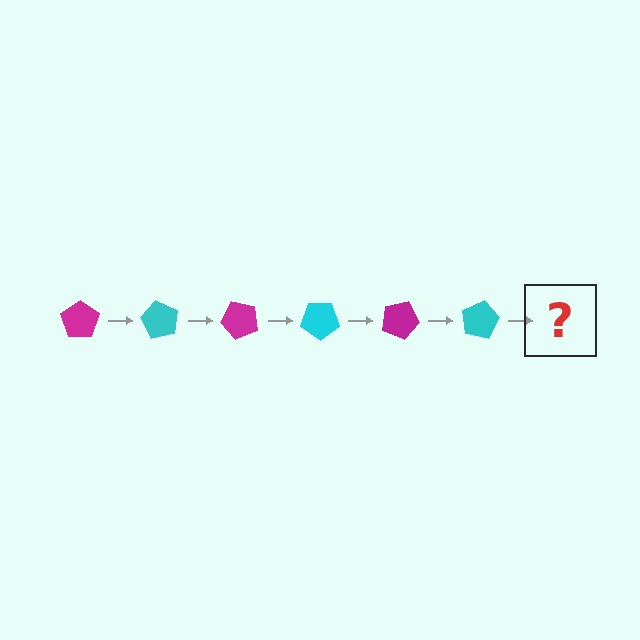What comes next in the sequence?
The next element should be a magenta pentagon, rotated 360 degrees from the start.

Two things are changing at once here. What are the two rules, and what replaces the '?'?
The two rules are that it rotates 60 degrees each step and the color cycles through magenta and cyan. The '?' should be a magenta pentagon, rotated 360 degrees from the start.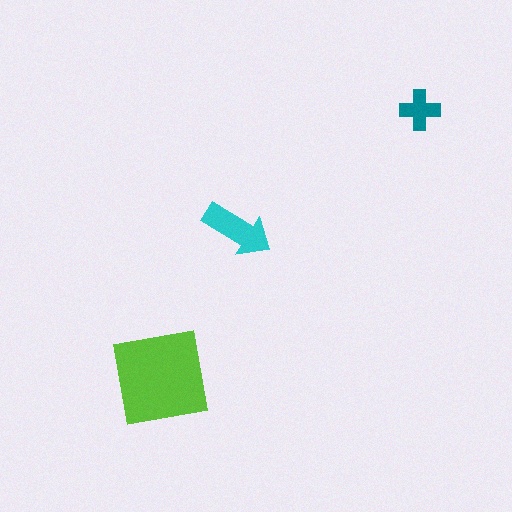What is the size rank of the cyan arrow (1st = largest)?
2nd.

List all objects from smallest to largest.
The teal cross, the cyan arrow, the lime square.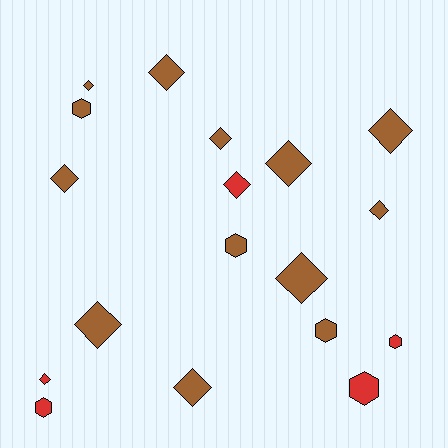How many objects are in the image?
There are 18 objects.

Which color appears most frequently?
Brown, with 13 objects.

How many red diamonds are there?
There are 2 red diamonds.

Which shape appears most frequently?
Diamond, with 12 objects.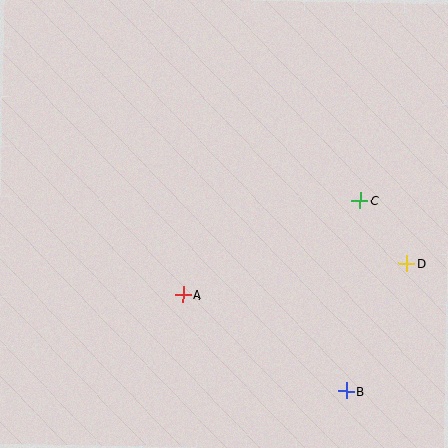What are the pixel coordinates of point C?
Point C is at (360, 201).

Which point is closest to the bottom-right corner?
Point B is closest to the bottom-right corner.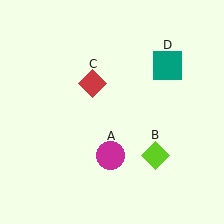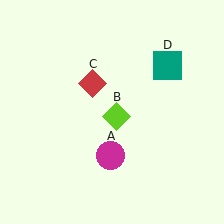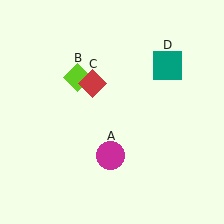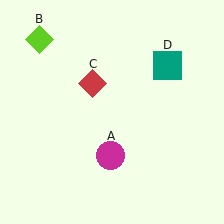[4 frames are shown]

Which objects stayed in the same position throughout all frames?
Magenta circle (object A) and red diamond (object C) and teal square (object D) remained stationary.